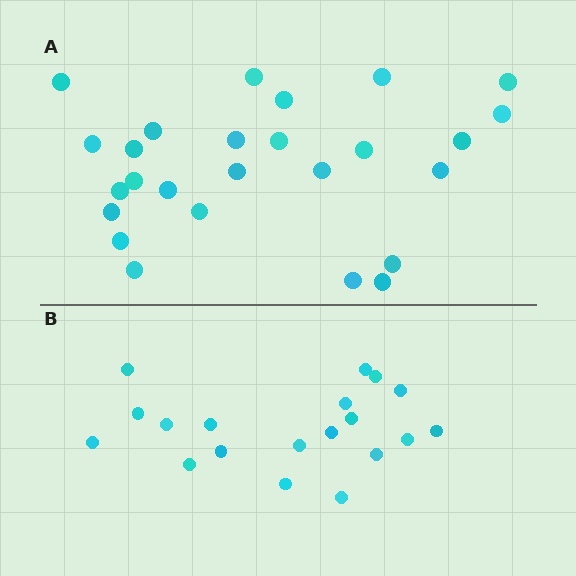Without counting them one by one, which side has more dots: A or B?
Region A (the top region) has more dots.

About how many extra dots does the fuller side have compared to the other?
Region A has roughly 8 or so more dots than region B.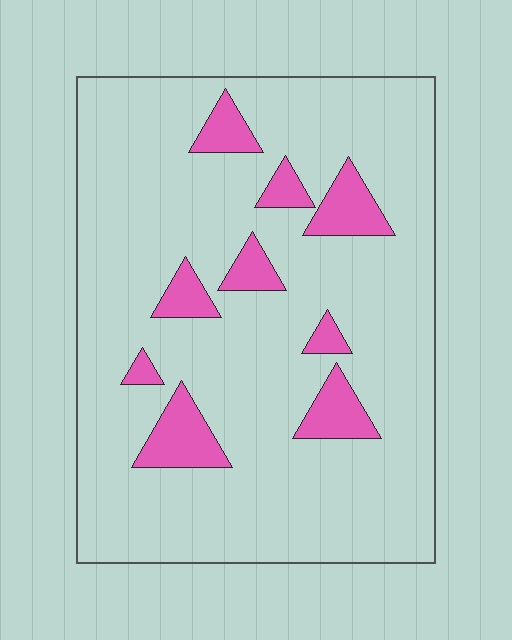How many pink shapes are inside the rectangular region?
9.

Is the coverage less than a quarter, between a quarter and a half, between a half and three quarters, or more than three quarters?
Less than a quarter.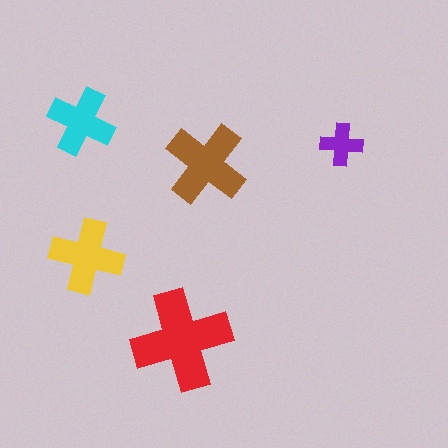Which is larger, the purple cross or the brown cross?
The brown one.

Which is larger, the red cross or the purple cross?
The red one.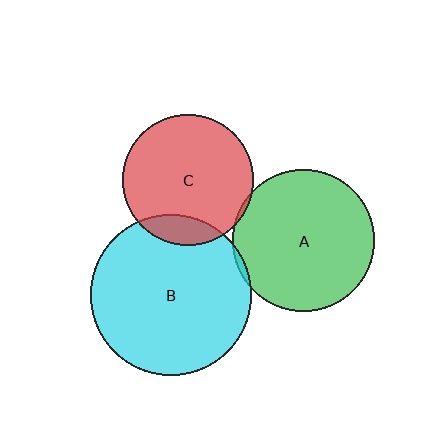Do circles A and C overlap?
Yes.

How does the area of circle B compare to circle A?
Approximately 1.3 times.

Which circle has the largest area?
Circle B (cyan).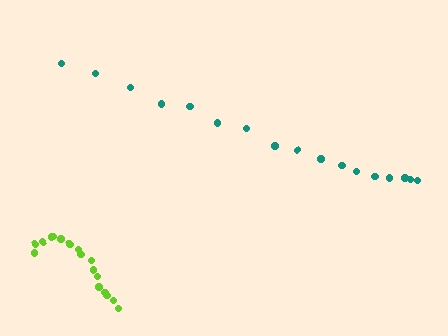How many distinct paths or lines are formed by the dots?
There are 2 distinct paths.